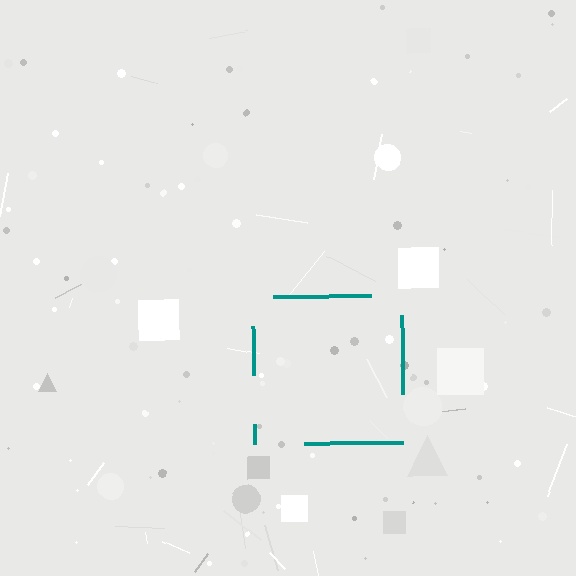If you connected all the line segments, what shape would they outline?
They would outline a square.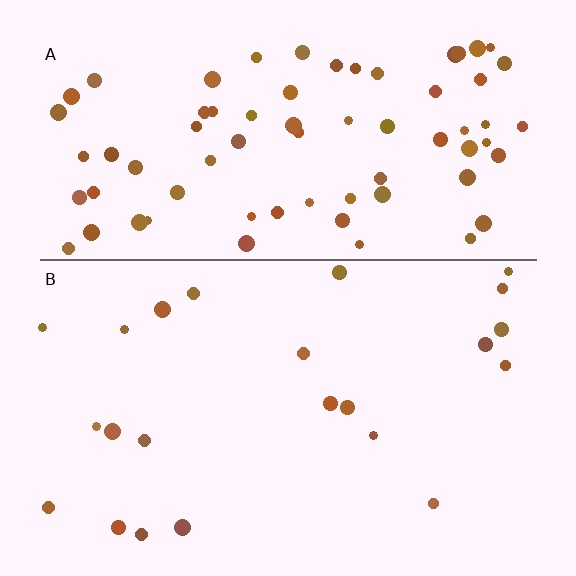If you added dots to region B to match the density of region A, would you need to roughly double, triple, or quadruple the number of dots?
Approximately triple.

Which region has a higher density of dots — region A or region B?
A (the top).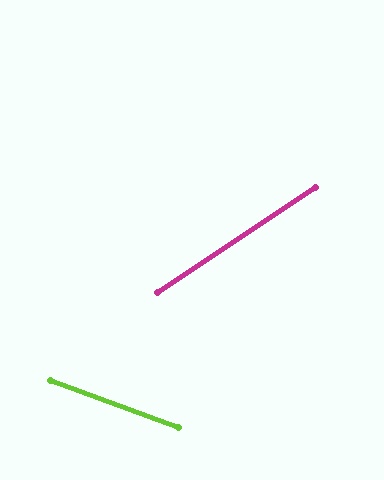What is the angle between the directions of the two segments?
Approximately 54 degrees.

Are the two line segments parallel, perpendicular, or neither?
Neither parallel nor perpendicular — they differ by about 54°.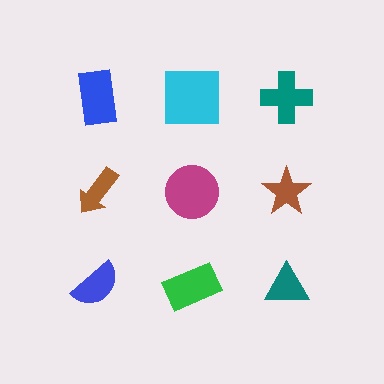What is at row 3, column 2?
A green rectangle.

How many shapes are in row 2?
3 shapes.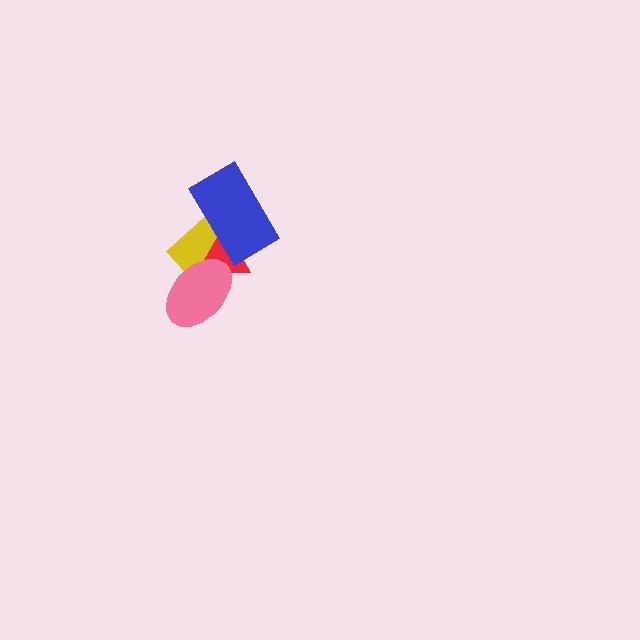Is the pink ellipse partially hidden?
No, no other shape covers it.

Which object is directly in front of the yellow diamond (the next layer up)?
The red triangle is directly in front of the yellow diamond.